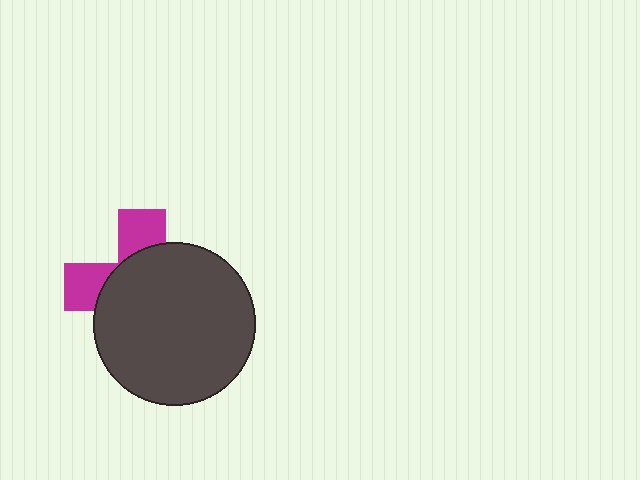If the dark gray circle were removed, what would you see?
You would see the complete magenta cross.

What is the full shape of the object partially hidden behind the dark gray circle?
The partially hidden object is a magenta cross.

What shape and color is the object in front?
The object in front is a dark gray circle.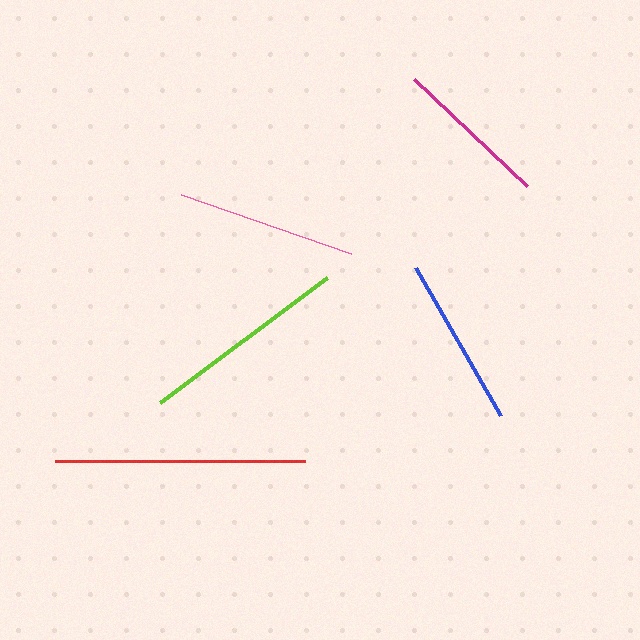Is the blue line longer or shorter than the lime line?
The lime line is longer than the blue line.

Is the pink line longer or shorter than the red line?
The red line is longer than the pink line.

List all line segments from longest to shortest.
From longest to shortest: red, lime, pink, blue, magenta.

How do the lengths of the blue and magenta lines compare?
The blue and magenta lines are approximately the same length.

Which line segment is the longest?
The red line is the longest at approximately 250 pixels.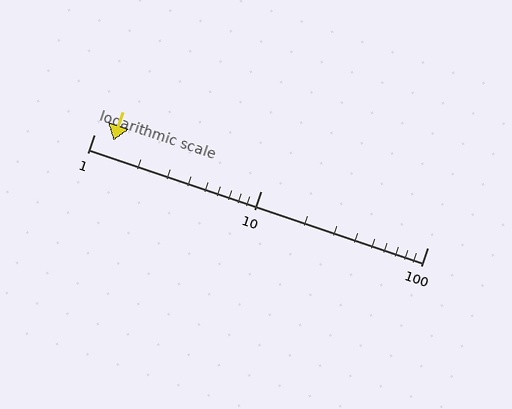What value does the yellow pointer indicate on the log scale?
The pointer indicates approximately 1.3.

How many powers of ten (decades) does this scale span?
The scale spans 2 decades, from 1 to 100.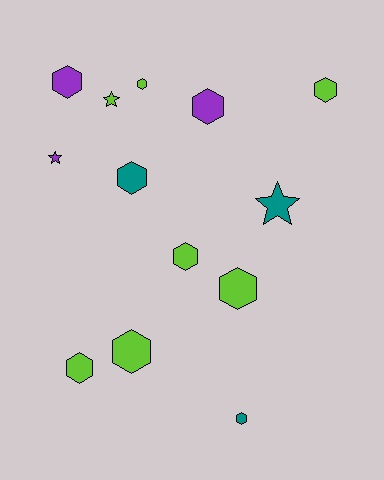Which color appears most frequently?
Lime, with 7 objects.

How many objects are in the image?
There are 13 objects.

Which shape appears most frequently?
Hexagon, with 10 objects.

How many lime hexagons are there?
There are 6 lime hexagons.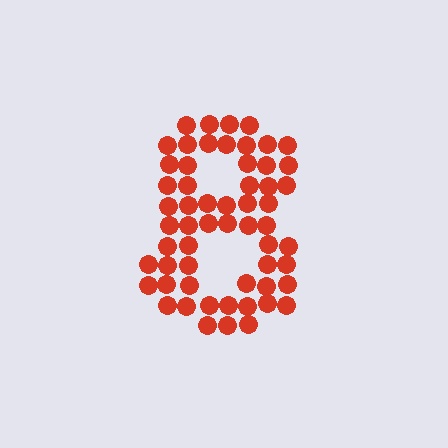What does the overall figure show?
The overall figure shows the digit 8.